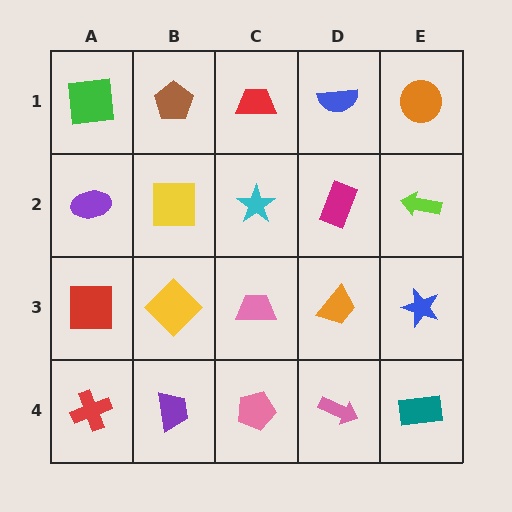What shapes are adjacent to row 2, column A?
A green square (row 1, column A), a red square (row 3, column A), a yellow square (row 2, column B).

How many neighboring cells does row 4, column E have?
2.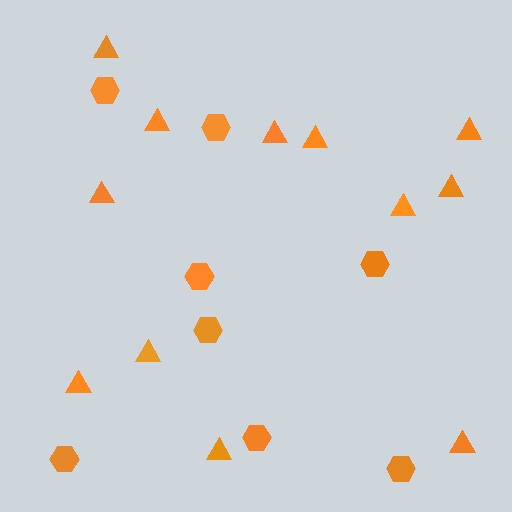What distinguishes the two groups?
There are 2 groups: one group of hexagons (8) and one group of triangles (12).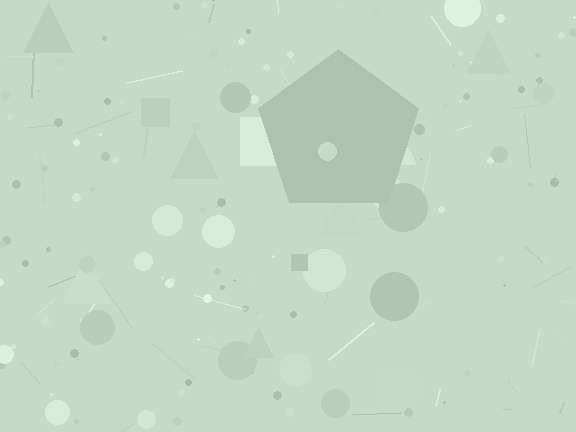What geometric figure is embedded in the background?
A pentagon is embedded in the background.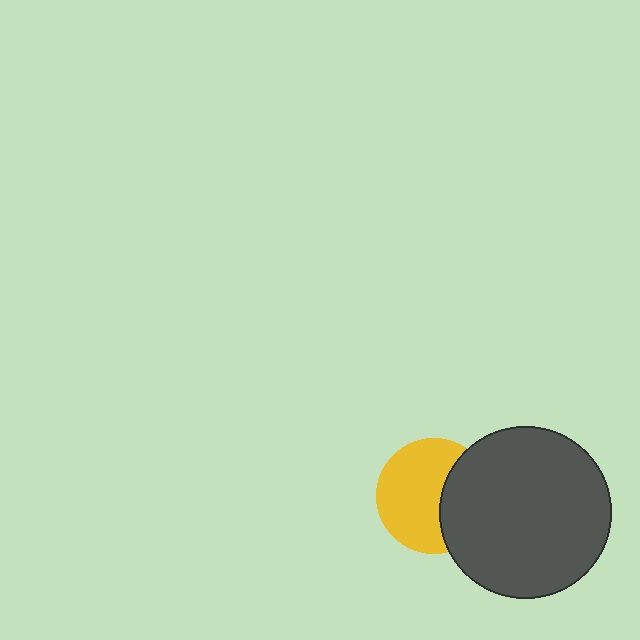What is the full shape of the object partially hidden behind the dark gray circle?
The partially hidden object is a yellow circle.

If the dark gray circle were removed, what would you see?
You would see the complete yellow circle.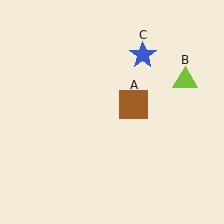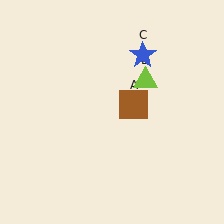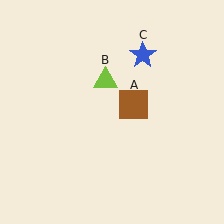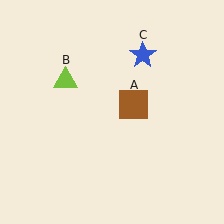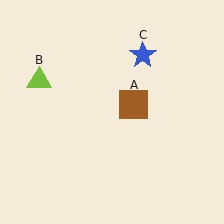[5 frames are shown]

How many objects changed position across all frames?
1 object changed position: lime triangle (object B).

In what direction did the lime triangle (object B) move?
The lime triangle (object B) moved left.